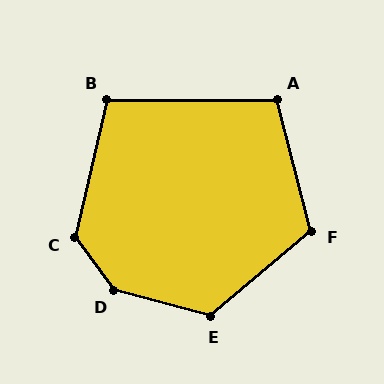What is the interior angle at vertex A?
Approximately 105 degrees (obtuse).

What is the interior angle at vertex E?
Approximately 125 degrees (obtuse).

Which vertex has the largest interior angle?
D, at approximately 141 degrees.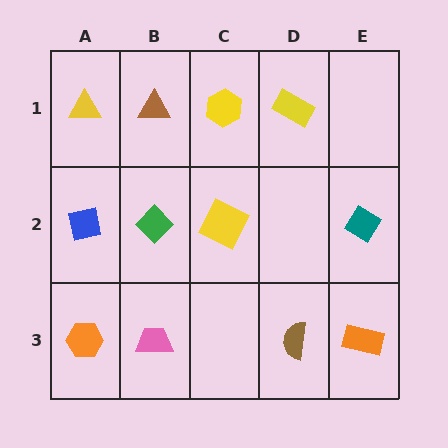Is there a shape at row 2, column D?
No, that cell is empty.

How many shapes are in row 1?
4 shapes.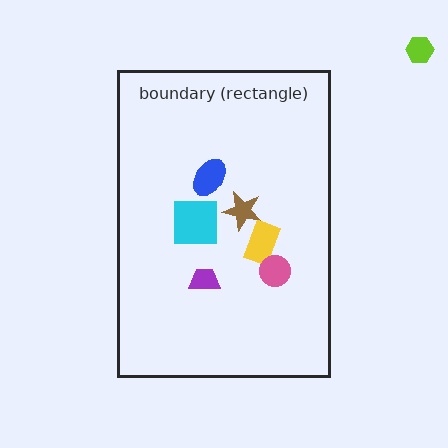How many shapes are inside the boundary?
6 inside, 1 outside.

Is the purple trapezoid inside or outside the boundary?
Inside.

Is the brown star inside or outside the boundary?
Inside.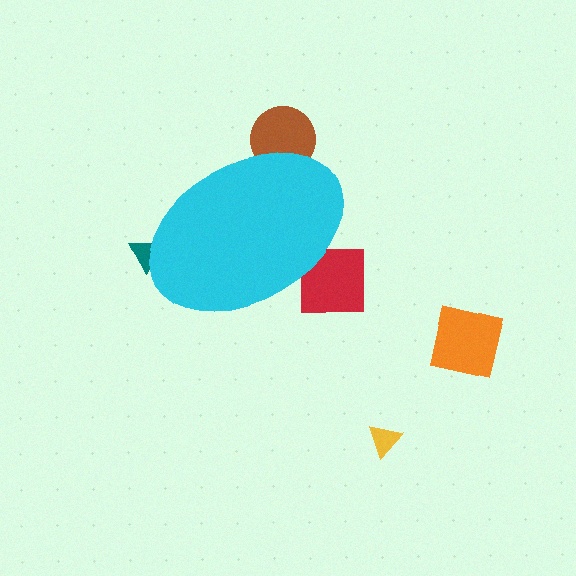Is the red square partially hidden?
Yes, the red square is partially hidden behind the cyan ellipse.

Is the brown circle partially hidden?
Yes, the brown circle is partially hidden behind the cyan ellipse.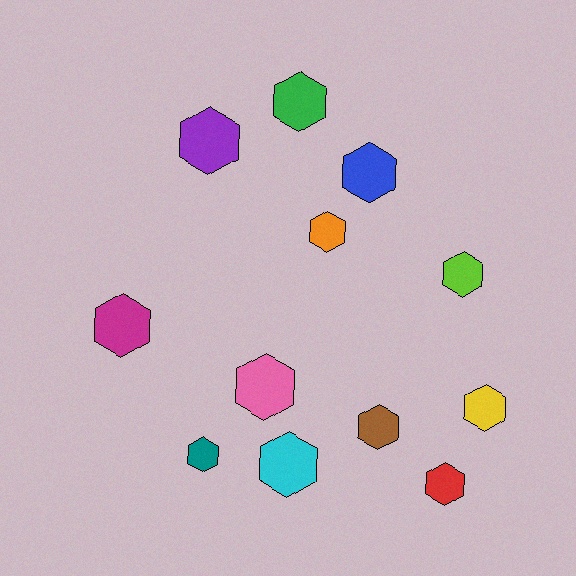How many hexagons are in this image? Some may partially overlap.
There are 12 hexagons.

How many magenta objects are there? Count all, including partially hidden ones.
There is 1 magenta object.